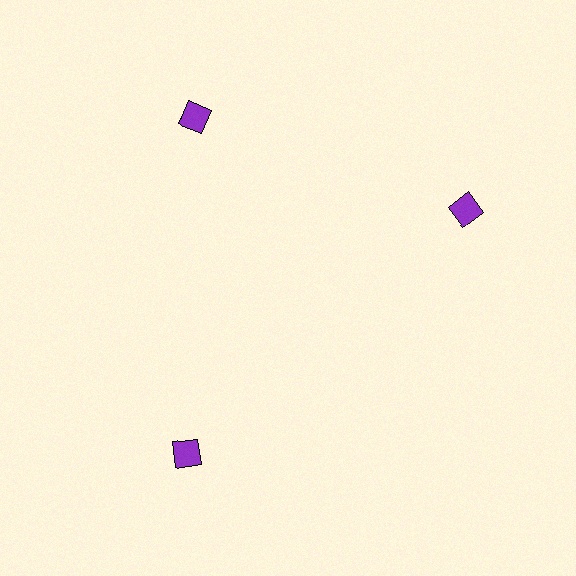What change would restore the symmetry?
The symmetry would be restored by rotating it back into even spacing with its neighbors so that all 3 squares sit at equal angles and equal distance from the center.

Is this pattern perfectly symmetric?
No. The 3 purple squares are arranged in a ring, but one element near the 3 o'clock position is rotated out of alignment along the ring, breaking the 3-fold rotational symmetry.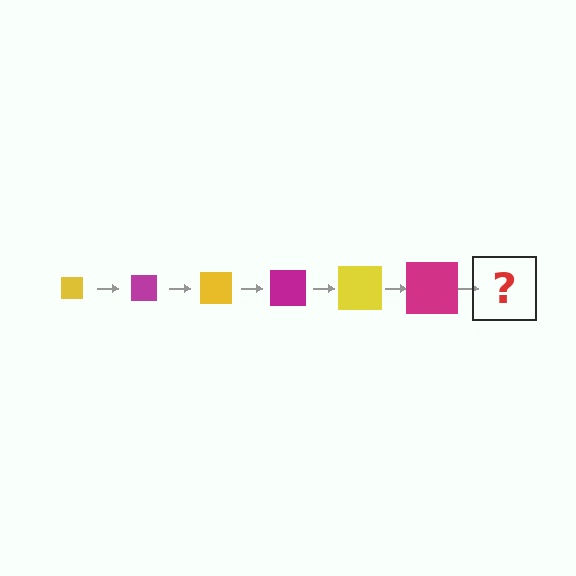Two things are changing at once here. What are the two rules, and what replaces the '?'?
The two rules are that the square grows larger each step and the color cycles through yellow and magenta. The '?' should be a yellow square, larger than the previous one.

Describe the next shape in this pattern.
It should be a yellow square, larger than the previous one.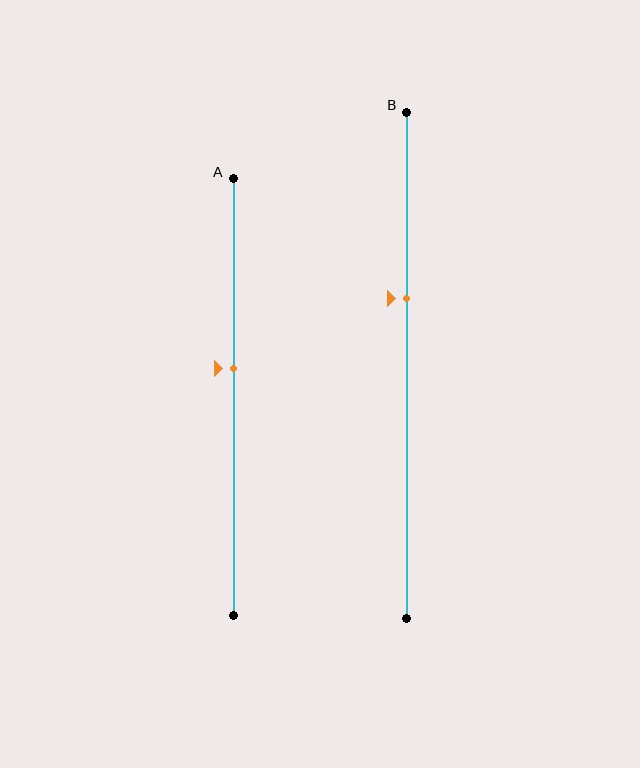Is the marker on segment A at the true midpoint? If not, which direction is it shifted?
No, the marker on segment A is shifted upward by about 7% of the segment length.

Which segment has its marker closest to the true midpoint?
Segment A has its marker closest to the true midpoint.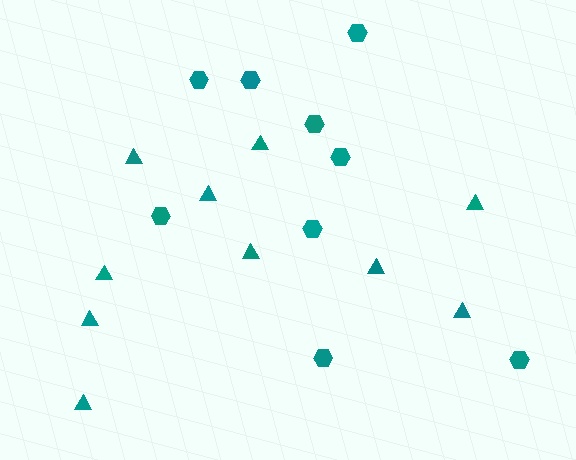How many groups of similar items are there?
There are 2 groups: one group of triangles (10) and one group of hexagons (9).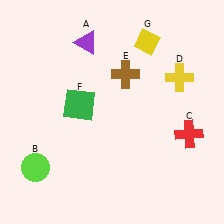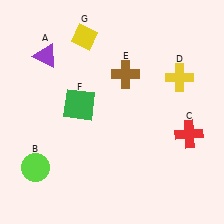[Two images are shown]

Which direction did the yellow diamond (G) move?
The yellow diamond (G) moved left.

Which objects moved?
The objects that moved are: the purple triangle (A), the yellow diamond (G).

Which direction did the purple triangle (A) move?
The purple triangle (A) moved left.